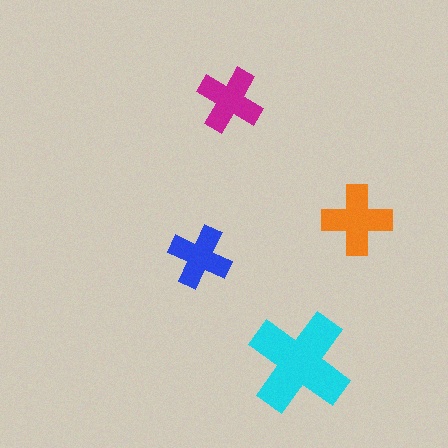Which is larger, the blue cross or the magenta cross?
The magenta one.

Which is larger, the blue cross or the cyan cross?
The cyan one.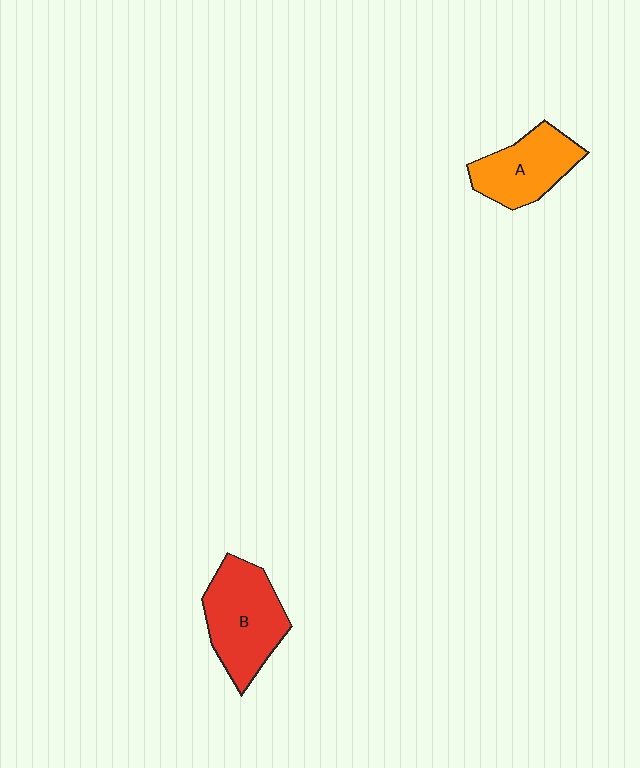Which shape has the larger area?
Shape B (red).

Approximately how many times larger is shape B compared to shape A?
Approximately 1.3 times.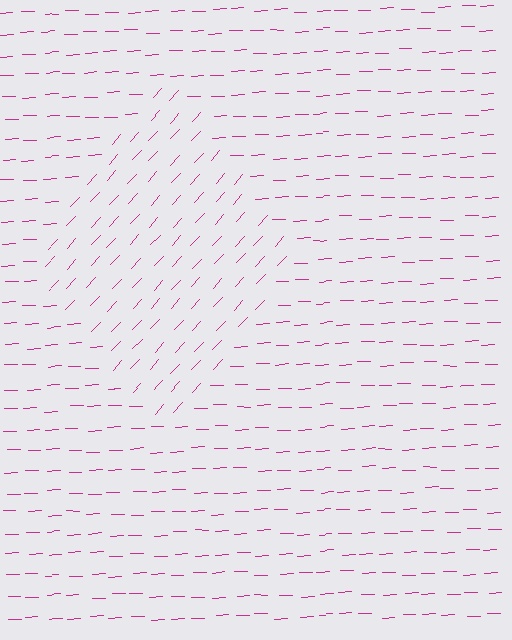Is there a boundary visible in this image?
Yes, there is a texture boundary formed by a change in line orientation.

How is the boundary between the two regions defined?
The boundary is defined purely by a change in line orientation (approximately 45 degrees difference). All lines are the same color and thickness.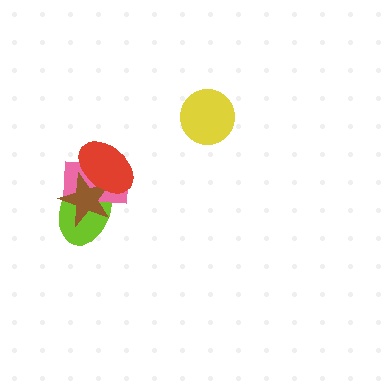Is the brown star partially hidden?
Yes, it is partially covered by another shape.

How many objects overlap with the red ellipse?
3 objects overlap with the red ellipse.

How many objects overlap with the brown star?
3 objects overlap with the brown star.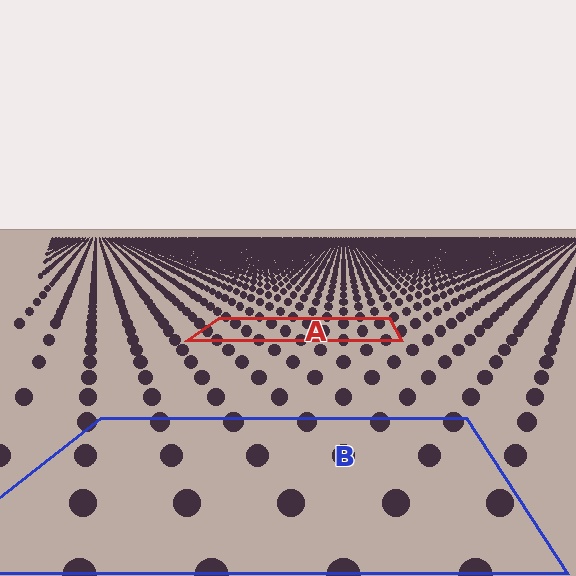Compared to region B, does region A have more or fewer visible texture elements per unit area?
Region A has more texture elements per unit area — they are packed more densely because it is farther away.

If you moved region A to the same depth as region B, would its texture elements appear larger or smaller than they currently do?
They would appear larger. At a closer depth, the same texture elements are projected at a bigger on-screen size.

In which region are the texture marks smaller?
The texture marks are smaller in region A, because it is farther away.